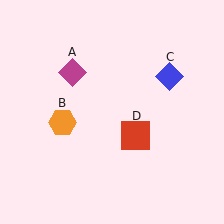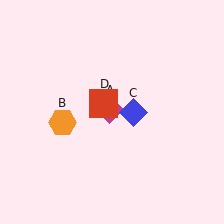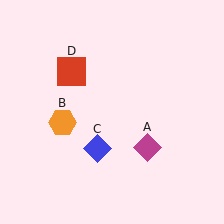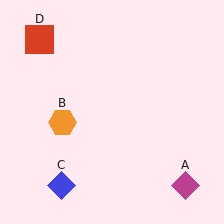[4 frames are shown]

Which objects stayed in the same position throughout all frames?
Orange hexagon (object B) remained stationary.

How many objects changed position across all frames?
3 objects changed position: magenta diamond (object A), blue diamond (object C), red square (object D).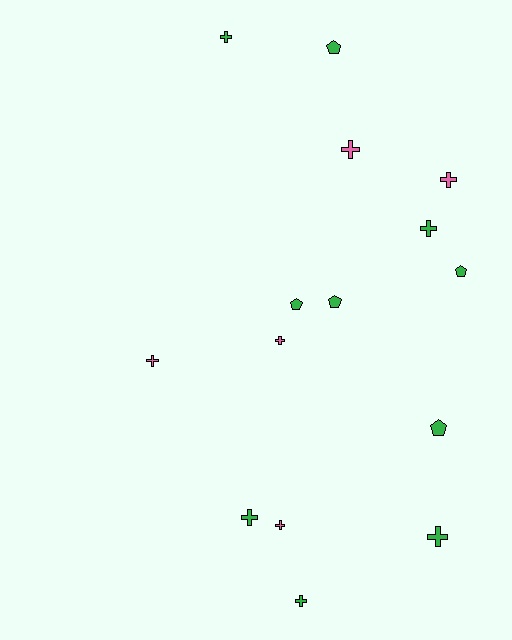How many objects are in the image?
There are 15 objects.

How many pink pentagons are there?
There are no pink pentagons.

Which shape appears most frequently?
Cross, with 10 objects.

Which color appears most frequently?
Green, with 10 objects.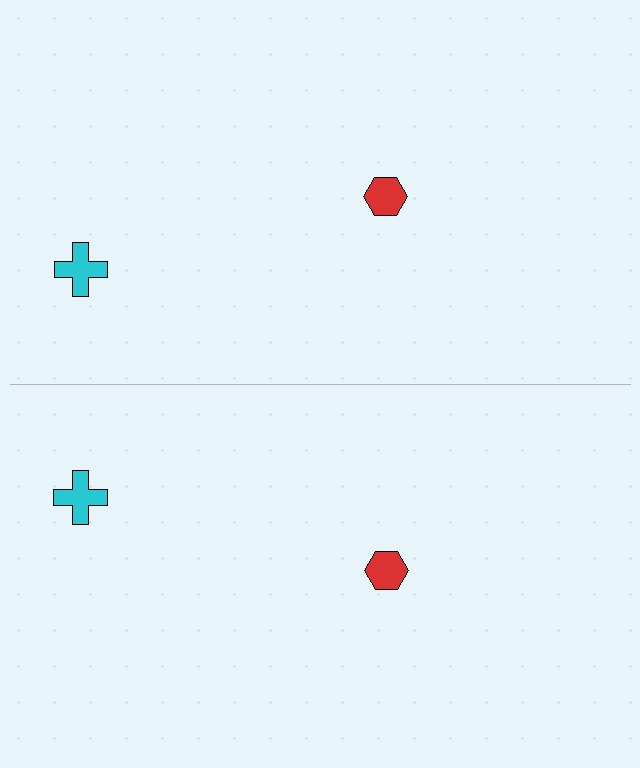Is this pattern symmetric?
Yes, this pattern has bilateral (reflection) symmetry.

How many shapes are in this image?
There are 4 shapes in this image.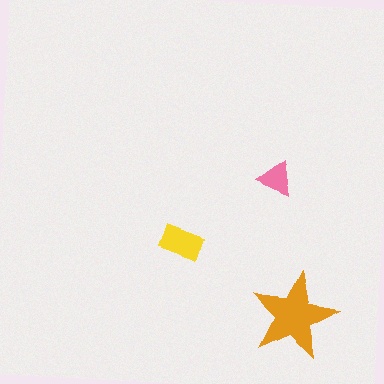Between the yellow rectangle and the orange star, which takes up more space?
The orange star.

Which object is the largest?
The orange star.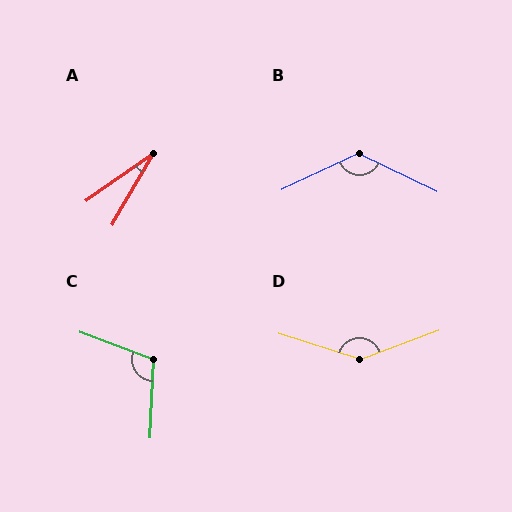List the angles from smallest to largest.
A (24°), C (108°), B (129°), D (142°).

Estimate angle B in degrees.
Approximately 129 degrees.